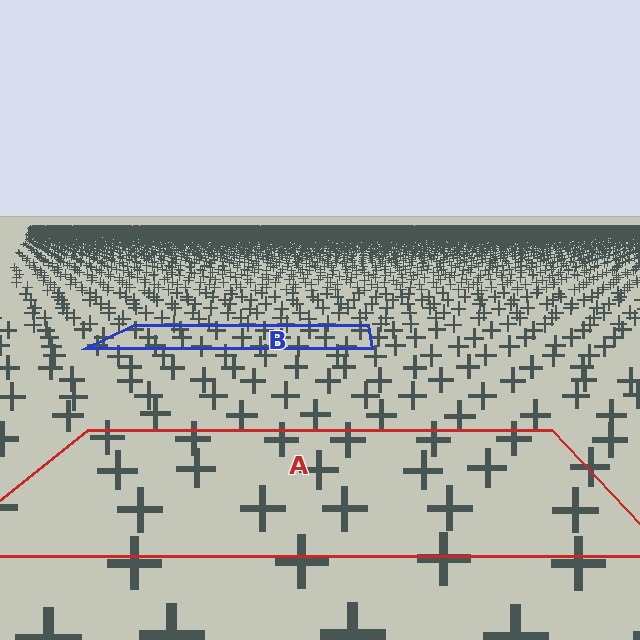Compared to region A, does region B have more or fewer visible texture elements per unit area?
Region B has more texture elements per unit area — they are packed more densely because it is farther away.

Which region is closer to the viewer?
Region A is closer. The texture elements there are larger and more spread out.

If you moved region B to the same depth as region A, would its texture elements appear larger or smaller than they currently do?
They would appear larger. At a closer depth, the same texture elements are projected at a bigger on-screen size.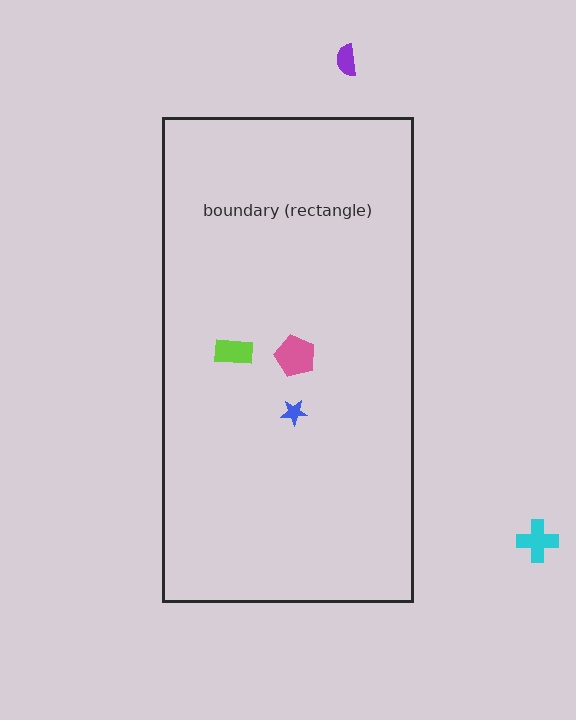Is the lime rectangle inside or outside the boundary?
Inside.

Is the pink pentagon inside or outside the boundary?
Inside.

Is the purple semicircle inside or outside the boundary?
Outside.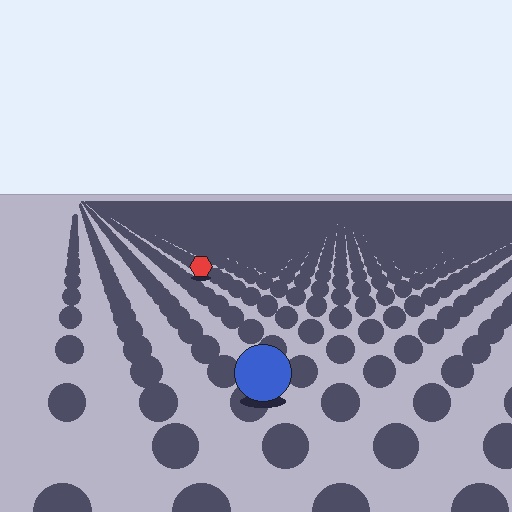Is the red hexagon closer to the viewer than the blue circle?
No. The blue circle is closer — you can tell from the texture gradient: the ground texture is coarser near it.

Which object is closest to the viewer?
The blue circle is closest. The texture marks near it are larger and more spread out.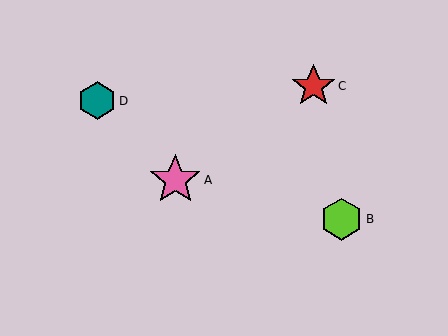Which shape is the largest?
The pink star (labeled A) is the largest.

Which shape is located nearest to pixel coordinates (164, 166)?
The pink star (labeled A) at (175, 180) is nearest to that location.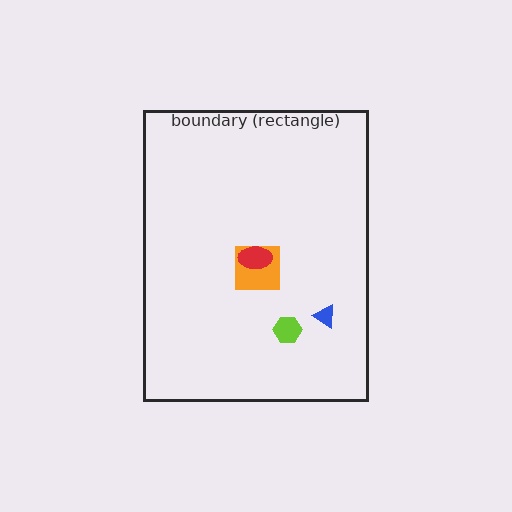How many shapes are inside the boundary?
4 inside, 0 outside.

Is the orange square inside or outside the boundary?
Inside.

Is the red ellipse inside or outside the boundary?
Inside.